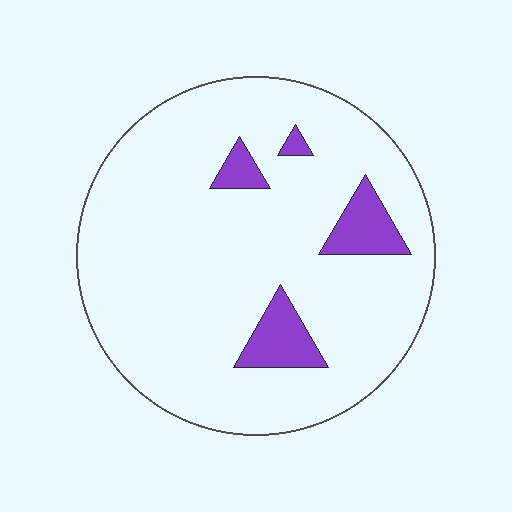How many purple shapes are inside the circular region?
4.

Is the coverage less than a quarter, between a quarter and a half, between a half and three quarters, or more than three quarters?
Less than a quarter.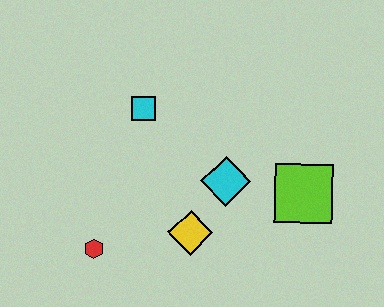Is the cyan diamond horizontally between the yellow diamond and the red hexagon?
No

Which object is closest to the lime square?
The cyan diamond is closest to the lime square.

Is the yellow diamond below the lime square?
Yes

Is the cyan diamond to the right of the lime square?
No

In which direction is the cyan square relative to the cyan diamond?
The cyan square is to the left of the cyan diamond.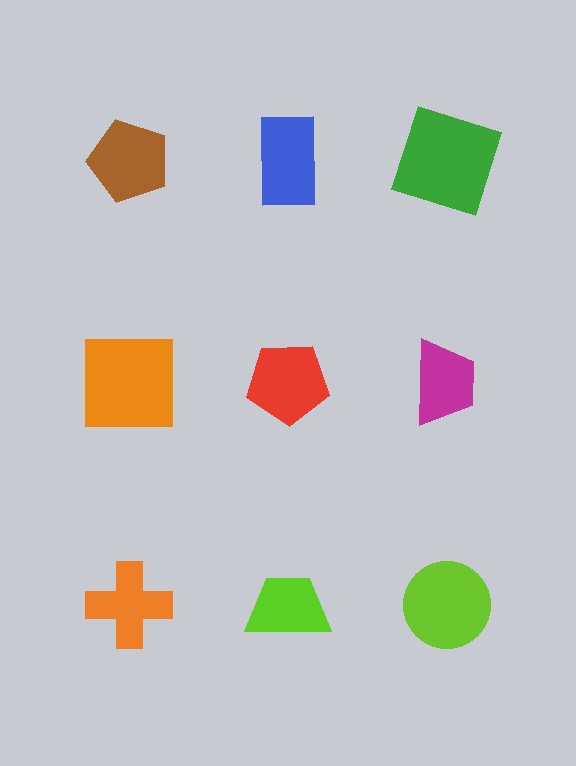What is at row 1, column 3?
A green square.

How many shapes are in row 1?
3 shapes.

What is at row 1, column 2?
A blue rectangle.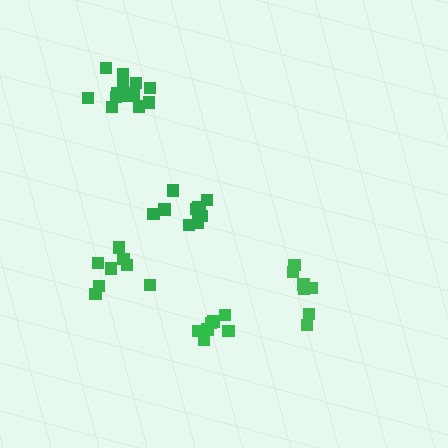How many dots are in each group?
Group 1: 13 dots, Group 2: 8 dots, Group 3: 11 dots, Group 4: 7 dots, Group 5: 7 dots (46 total).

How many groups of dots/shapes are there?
There are 5 groups.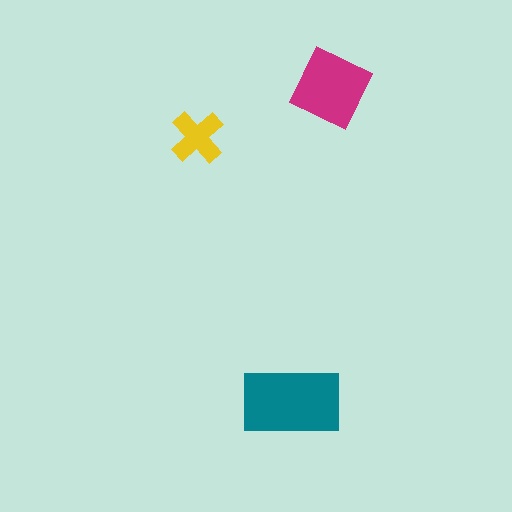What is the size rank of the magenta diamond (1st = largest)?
2nd.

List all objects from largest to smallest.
The teal rectangle, the magenta diamond, the yellow cross.